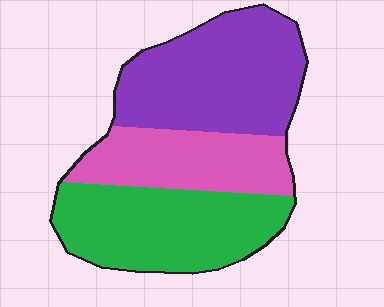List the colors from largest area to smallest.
From largest to smallest: purple, green, pink.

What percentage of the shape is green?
Green covers 36% of the shape.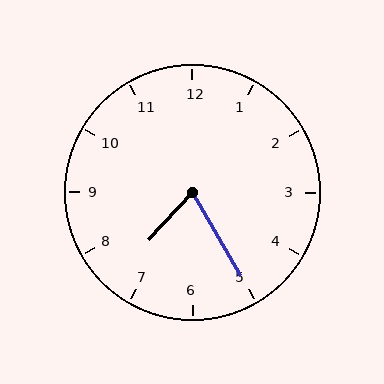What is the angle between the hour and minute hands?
Approximately 72 degrees.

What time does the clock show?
7:25.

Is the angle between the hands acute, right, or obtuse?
It is acute.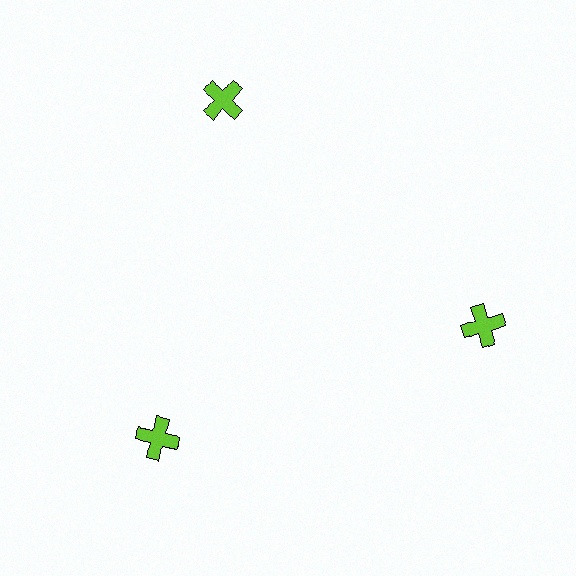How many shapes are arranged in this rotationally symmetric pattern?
There are 3 shapes, arranged in 3 groups of 1.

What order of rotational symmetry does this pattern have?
This pattern has 3-fold rotational symmetry.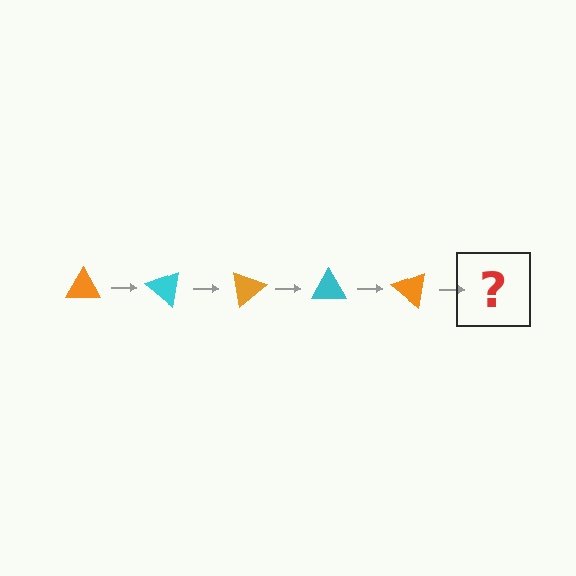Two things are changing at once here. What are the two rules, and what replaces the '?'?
The two rules are that it rotates 40 degrees each step and the color cycles through orange and cyan. The '?' should be a cyan triangle, rotated 200 degrees from the start.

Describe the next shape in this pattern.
It should be a cyan triangle, rotated 200 degrees from the start.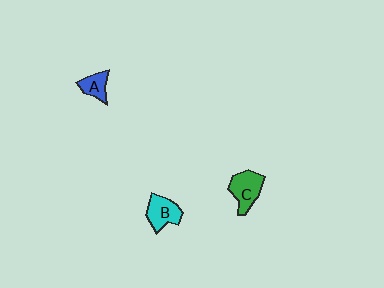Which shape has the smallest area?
Shape A (blue).